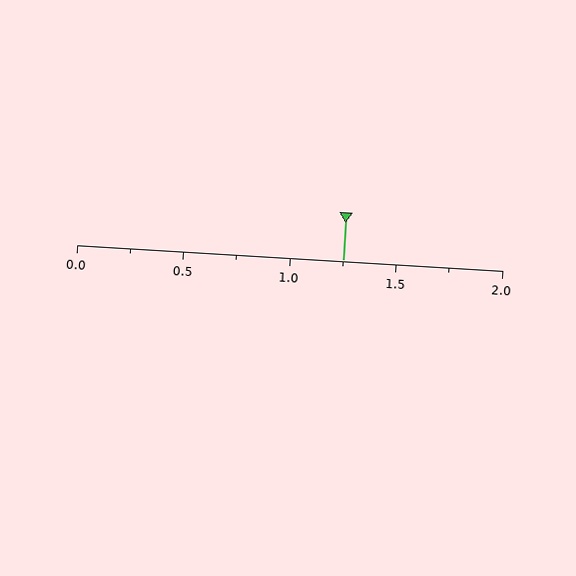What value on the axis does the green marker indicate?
The marker indicates approximately 1.25.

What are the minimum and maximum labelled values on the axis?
The axis runs from 0.0 to 2.0.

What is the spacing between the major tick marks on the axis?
The major ticks are spaced 0.5 apart.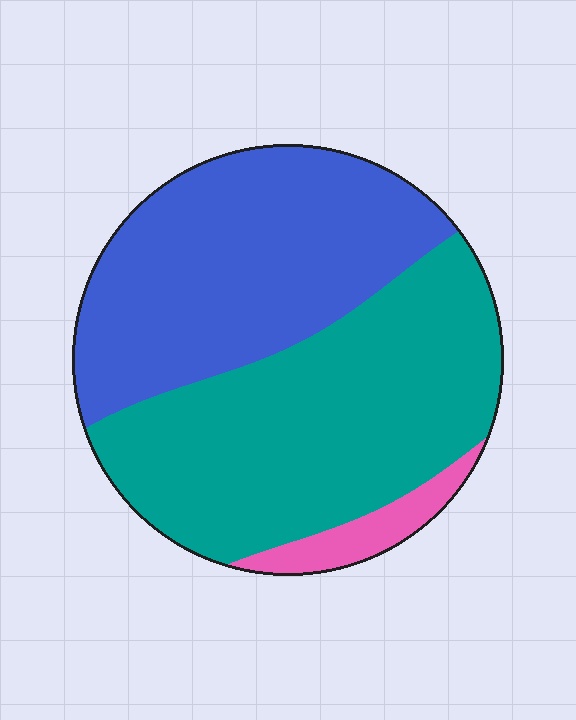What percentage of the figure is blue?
Blue takes up about two fifths (2/5) of the figure.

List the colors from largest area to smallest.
From largest to smallest: teal, blue, pink.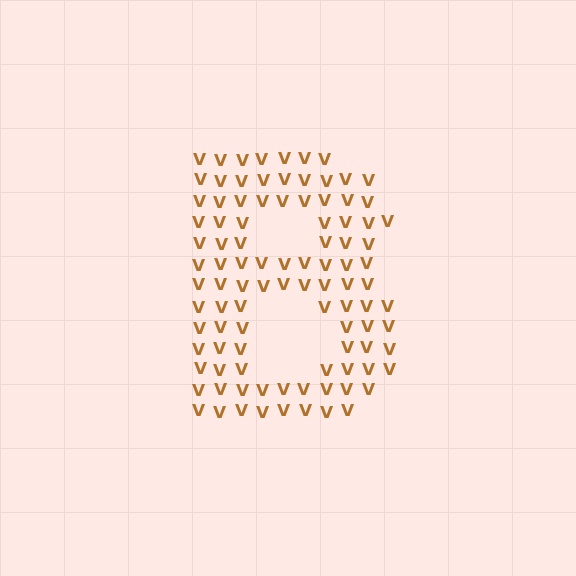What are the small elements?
The small elements are letter V's.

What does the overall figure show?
The overall figure shows the letter B.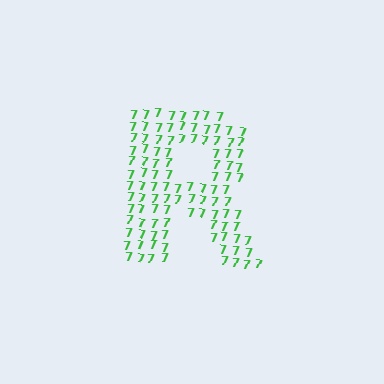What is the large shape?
The large shape is the letter R.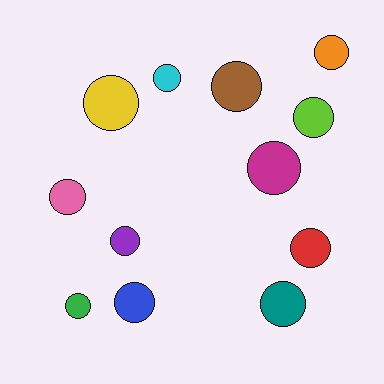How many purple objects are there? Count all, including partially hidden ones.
There is 1 purple object.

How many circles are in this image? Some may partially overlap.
There are 12 circles.